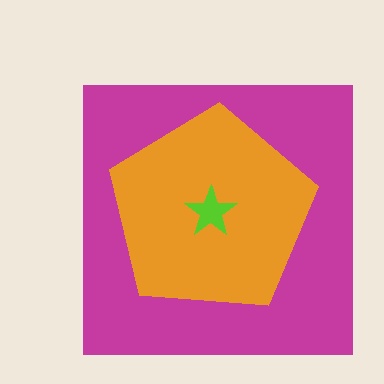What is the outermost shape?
The magenta square.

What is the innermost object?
The lime star.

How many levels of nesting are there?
3.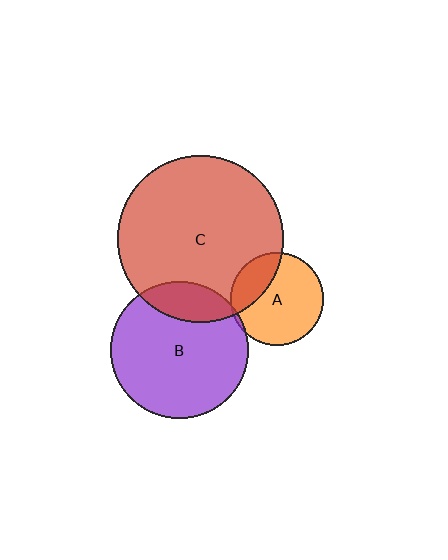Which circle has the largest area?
Circle C (red).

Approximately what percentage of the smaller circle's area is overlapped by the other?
Approximately 20%.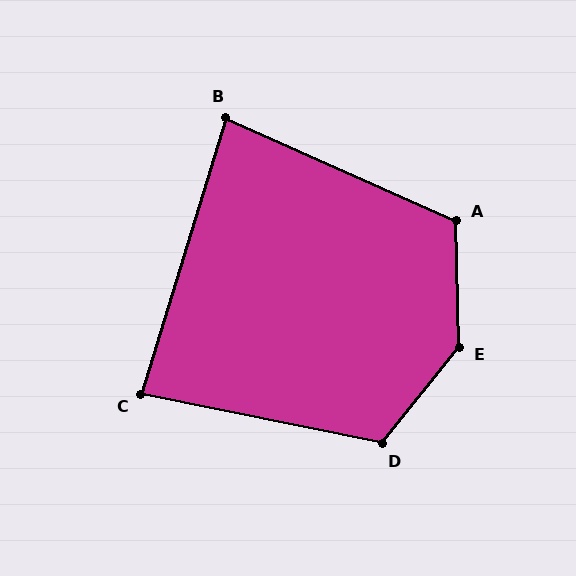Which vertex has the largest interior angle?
E, at approximately 140 degrees.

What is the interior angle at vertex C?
Approximately 84 degrees (acute).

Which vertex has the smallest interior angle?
B, at approximately 83 degrees.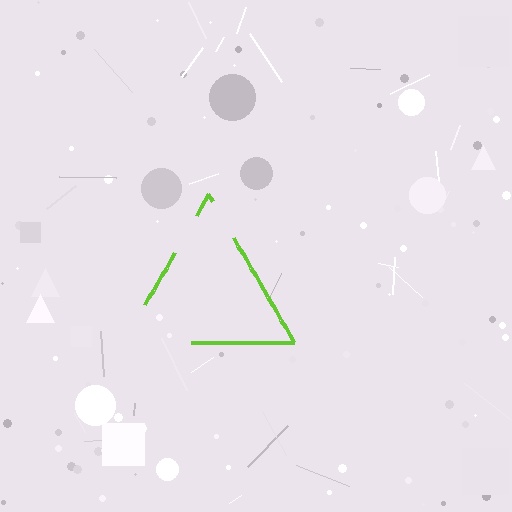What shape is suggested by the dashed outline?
The dashed outline suggests a triangle.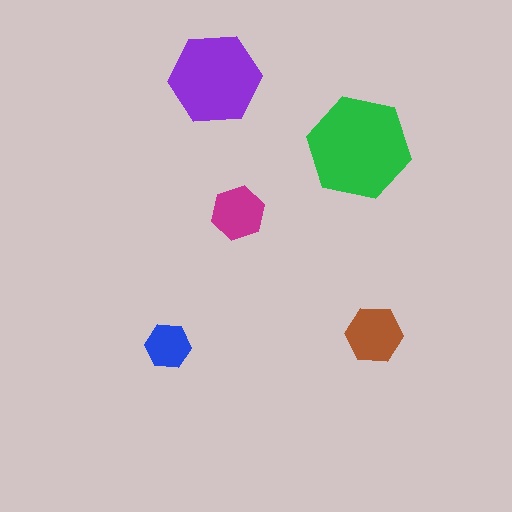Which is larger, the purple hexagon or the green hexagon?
The green one.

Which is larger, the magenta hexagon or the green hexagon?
The green one.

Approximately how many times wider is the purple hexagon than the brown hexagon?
About 1.5 times wider.